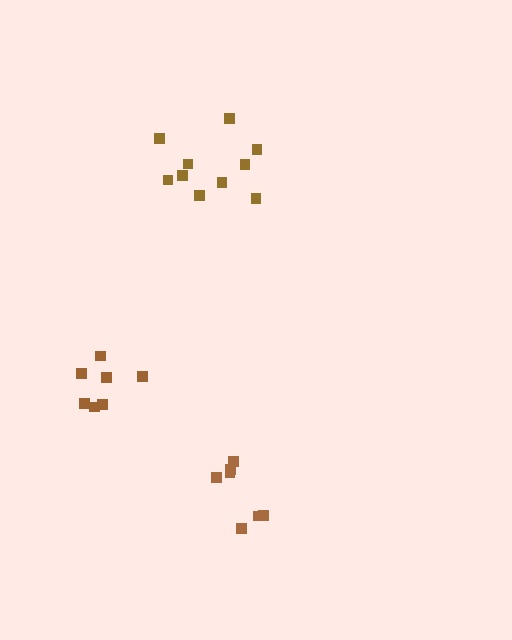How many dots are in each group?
Group 1: 10 dots, Group 2: 7 dots, Group 3: 7 dots (24 total).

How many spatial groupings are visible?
There are 3 spatial groupings.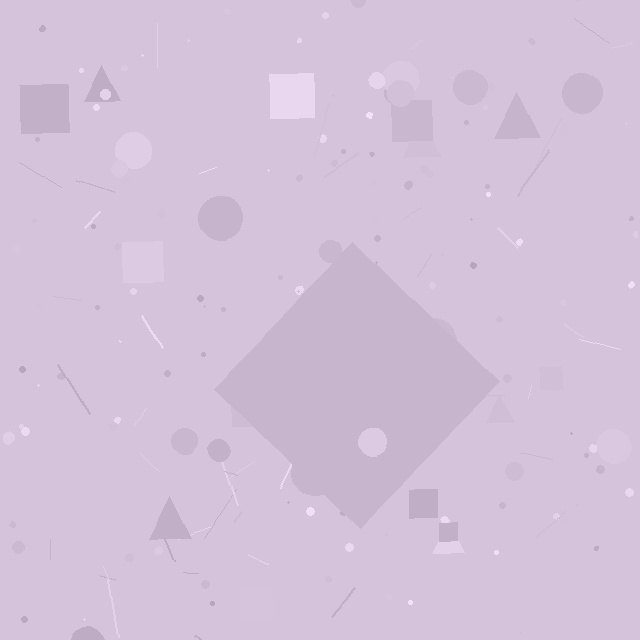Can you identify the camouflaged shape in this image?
The camouflaged shape is a diamond.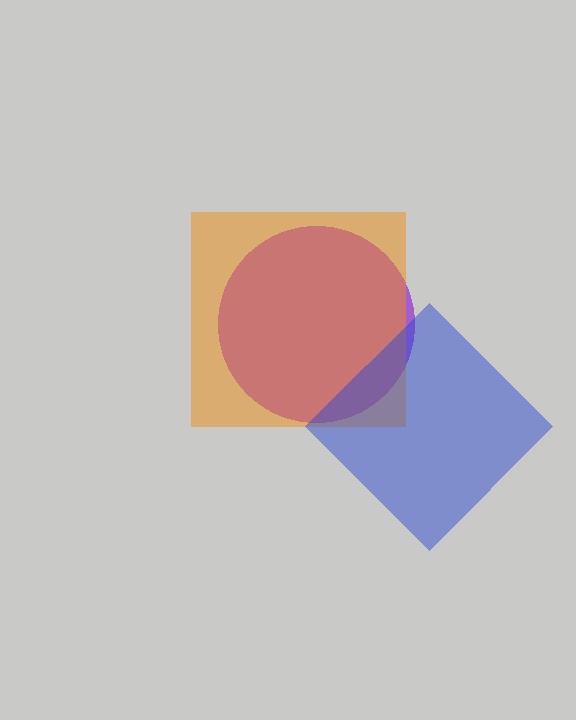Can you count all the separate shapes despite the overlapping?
Yes, there are 3 separate shapes.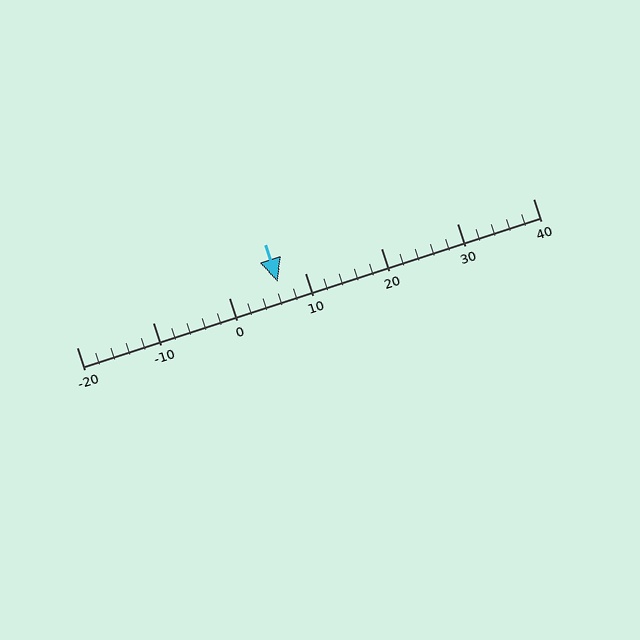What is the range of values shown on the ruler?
The ruler shows values from -20 to 40.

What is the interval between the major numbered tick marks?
The major tick marks are spaced 10 units apart.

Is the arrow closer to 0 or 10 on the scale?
The arrow is closer to 10.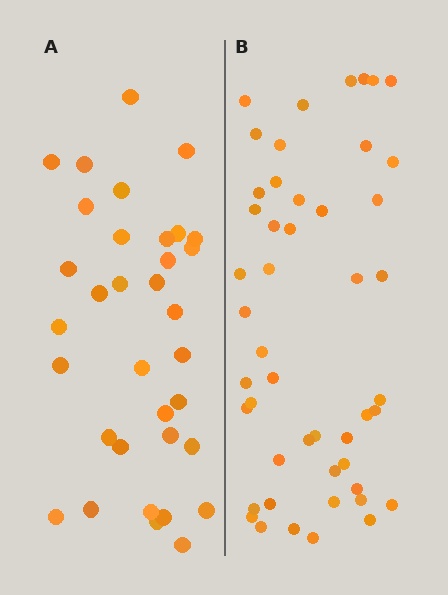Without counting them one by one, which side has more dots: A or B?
Region B (the right region) has more dots.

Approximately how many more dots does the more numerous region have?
Region B has approximately 15 more dots than region A.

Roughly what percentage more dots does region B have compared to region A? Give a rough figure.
About 40% more.